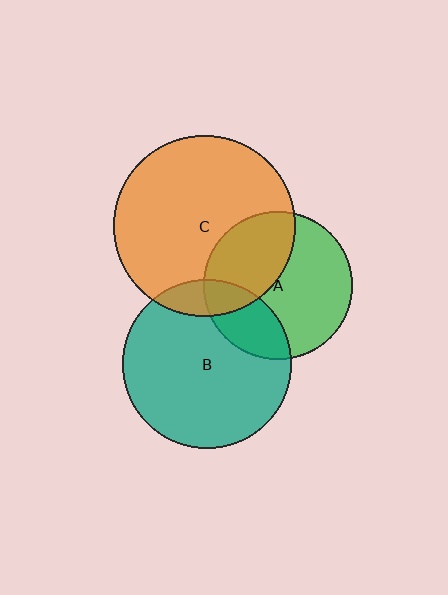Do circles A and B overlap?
Yes.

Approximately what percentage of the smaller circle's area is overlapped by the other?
Approximately 25%.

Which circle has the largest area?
Circle C (orange).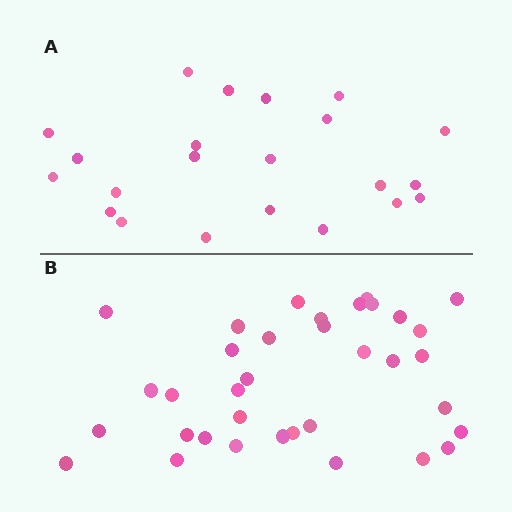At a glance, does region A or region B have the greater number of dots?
Region B (the bottom region) has more dots.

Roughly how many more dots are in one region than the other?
Region B has approximately 15 more dots than region A.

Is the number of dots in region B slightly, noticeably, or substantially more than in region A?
Region B has substantially more. The ratio is roughly 1.6 to 1.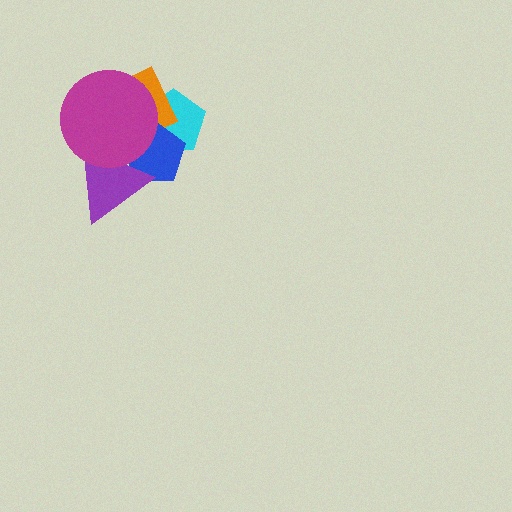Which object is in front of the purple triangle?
The magenta circle is in front of the purple triangle.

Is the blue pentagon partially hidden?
Yes, it is partially covered by another shape.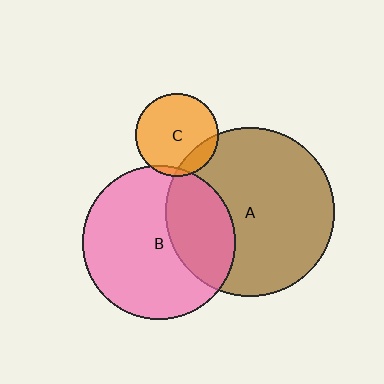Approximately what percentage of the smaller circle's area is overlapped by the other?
Approximately 5%.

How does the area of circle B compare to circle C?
Approximately 3.4 times.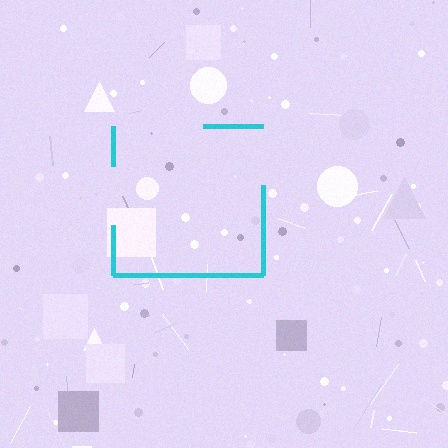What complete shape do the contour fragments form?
The contour fragments form a square.